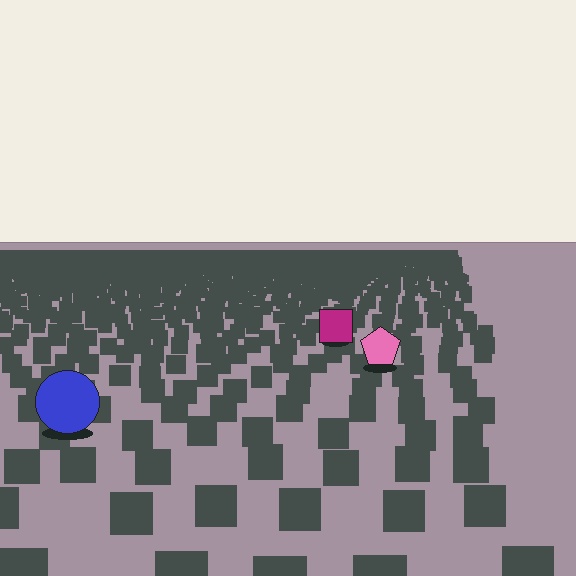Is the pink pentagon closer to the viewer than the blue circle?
No. The blue circle is closer — you can tell from the texture gradient: the ground texture is coarser near it.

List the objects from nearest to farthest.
From nearest to farthest: the blue circle, the pink pentagon, the magenta square.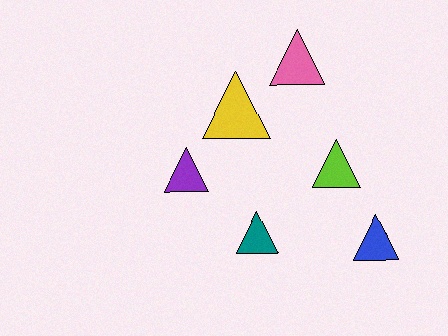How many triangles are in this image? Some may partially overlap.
There are 6 triangles.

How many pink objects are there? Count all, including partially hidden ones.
There is 1 pink object.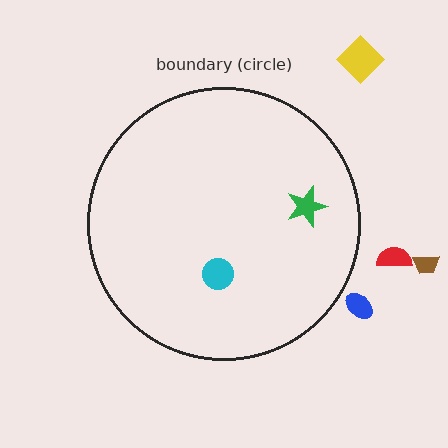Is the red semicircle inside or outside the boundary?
Outside.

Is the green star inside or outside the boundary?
Inside.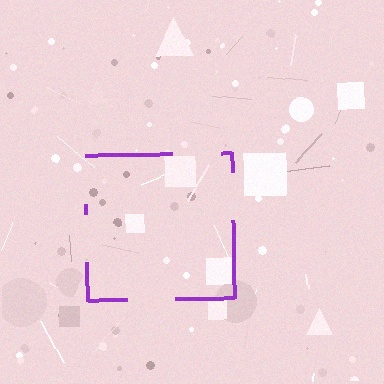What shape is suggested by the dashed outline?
The dashed outline suggests a square.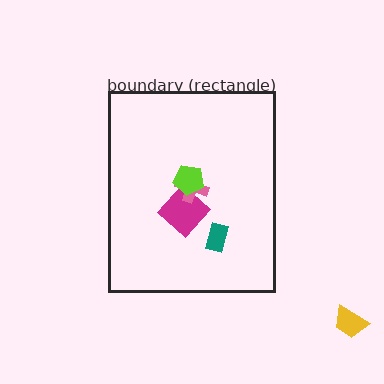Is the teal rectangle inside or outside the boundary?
Inside.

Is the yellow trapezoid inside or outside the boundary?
Outside.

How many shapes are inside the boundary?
4 inside, 1 outside.